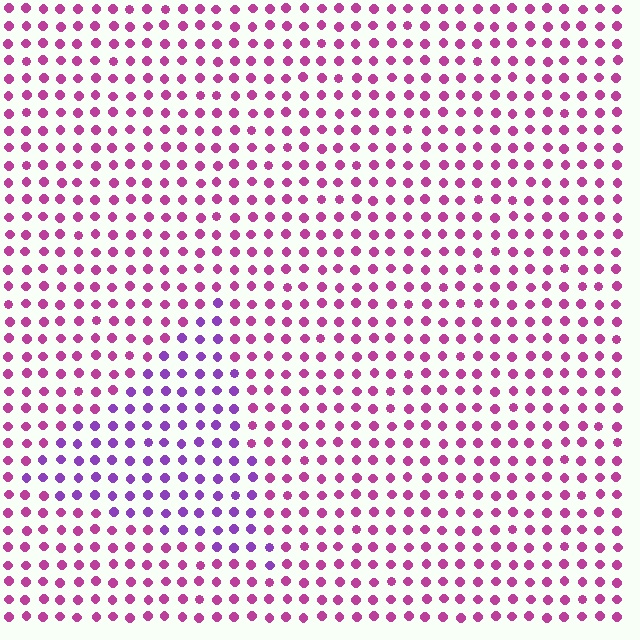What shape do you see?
I see a triangle.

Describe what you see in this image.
The image is filled with small magenta elements in a uniform arrangement. A triangle-shaped region is visible where the elements are tinted to a slightly different hue, forming a subtle color boundary.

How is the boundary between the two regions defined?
The boundary is defined purely by a slight shift in hue (about 39 degrees). Spacing, size, and orientation are identical on both sides.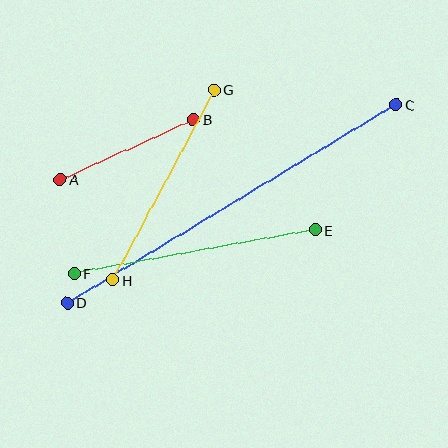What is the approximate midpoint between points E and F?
The midpoint is at approximately (195, 252) pixels.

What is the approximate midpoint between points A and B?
The midpoint is at approximately (127, 149) pixels.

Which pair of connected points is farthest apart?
Points C and D are farthest apart.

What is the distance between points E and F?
The distance is approximately 245 pixels.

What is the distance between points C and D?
The distance is approximately 384 pixels.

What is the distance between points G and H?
The distance is approximately 216 pixels.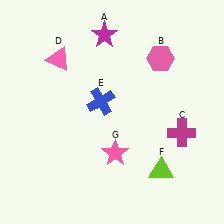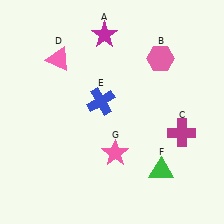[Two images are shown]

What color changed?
The triangle (F) changed from lime in Image 1 to green in Image 2.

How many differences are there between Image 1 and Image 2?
There is 1 difference between the two images.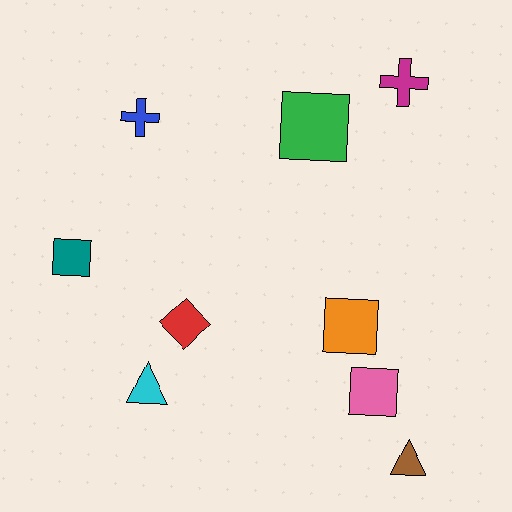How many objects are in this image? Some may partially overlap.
There are 9 objects.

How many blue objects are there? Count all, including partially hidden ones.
There is 1 blue object.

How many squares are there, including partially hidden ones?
There are 4 squares.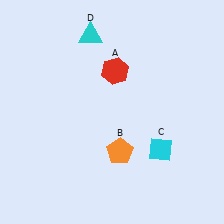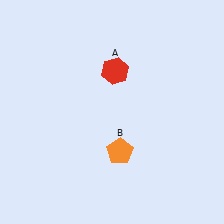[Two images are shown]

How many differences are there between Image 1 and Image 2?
There are 2 differences between the two images.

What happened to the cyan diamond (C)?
The cyan diamond (C) was removed in Image 2. It was in the bottom-right area of Image 1.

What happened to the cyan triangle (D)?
The cyan triangle (D) was removed in Image 2. It was in the top-left area of Image 1.